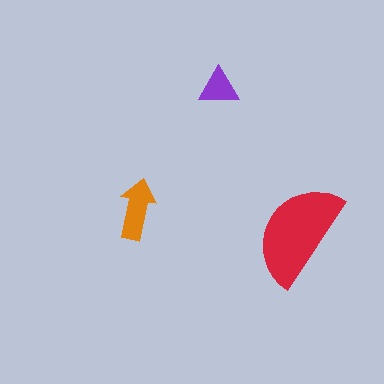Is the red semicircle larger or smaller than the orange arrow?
Larger.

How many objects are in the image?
There are 3 objects in the image.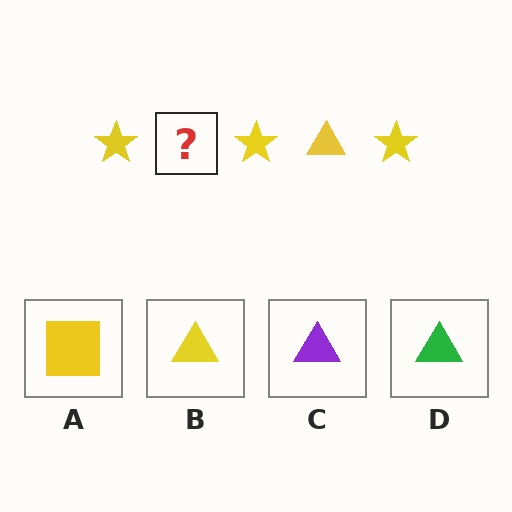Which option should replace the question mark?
Option B.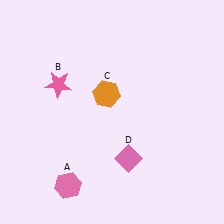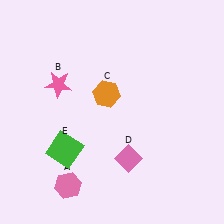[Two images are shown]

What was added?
A green square (E) was added in Image 2.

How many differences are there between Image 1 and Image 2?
There is 1 difference between the two images.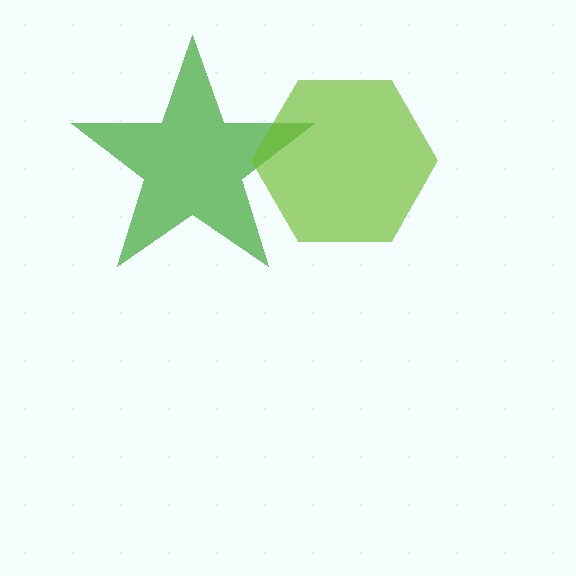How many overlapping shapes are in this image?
There are 2 overlapping shapes in the image.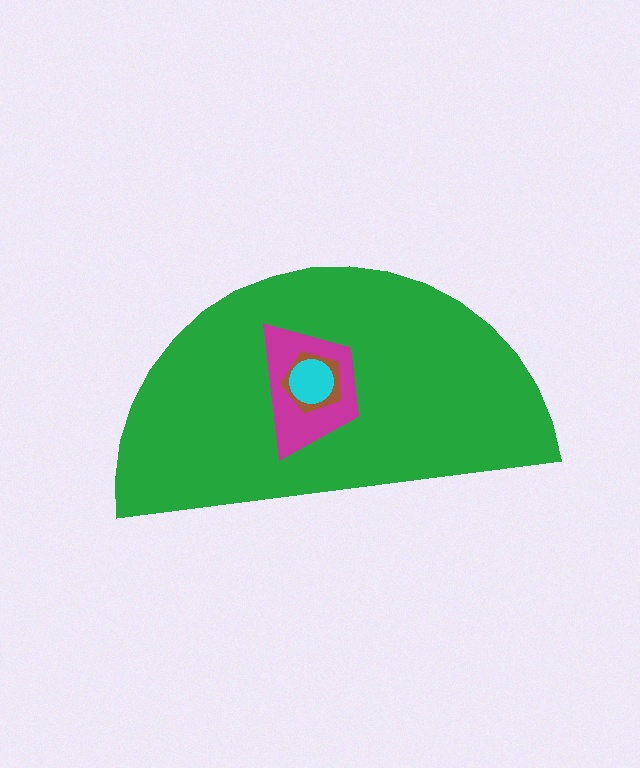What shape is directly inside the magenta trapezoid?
The brown pentagon.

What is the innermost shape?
The cyan circle.